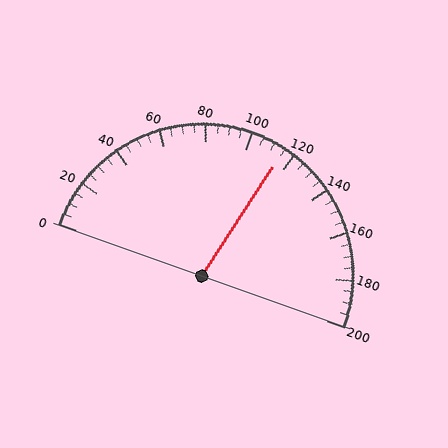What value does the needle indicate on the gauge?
The needle indicates approximately 115.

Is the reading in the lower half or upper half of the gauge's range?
The reading is in the upper half of the range (0 to 200).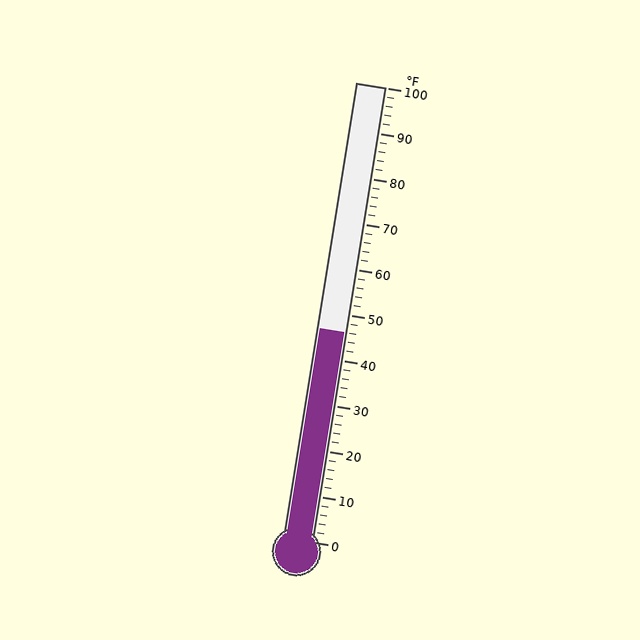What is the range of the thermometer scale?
The thermometer scale ranges from 0°F to 100°F.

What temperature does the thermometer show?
The thermometer shows approximately 46°F.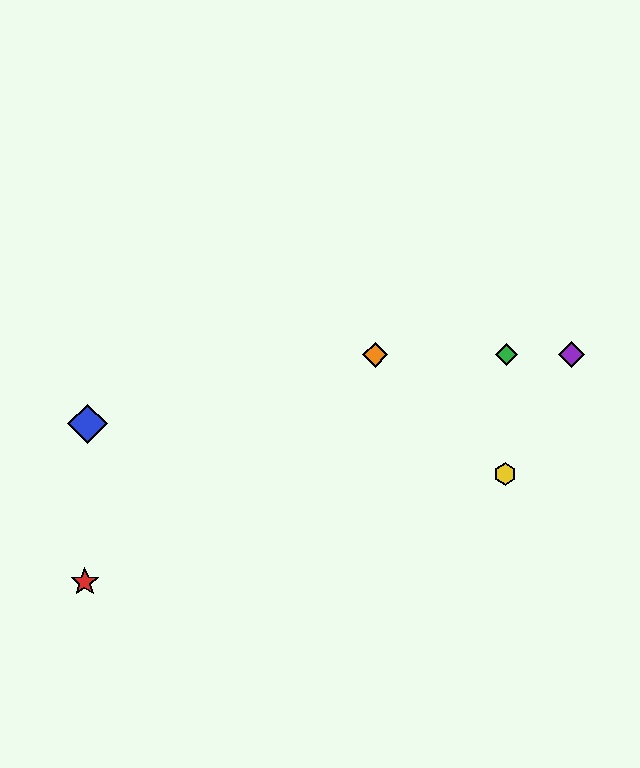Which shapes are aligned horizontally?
The green diamond, the purple diamond, the orange diamond are aligned horizontally.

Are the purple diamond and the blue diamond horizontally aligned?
No, the purple diamond is at y≈355 and the blue diamond is at y≈424.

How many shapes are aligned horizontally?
3 shapes (the green diamond, the purple diamond, the orange diamond) are aligned horizontally.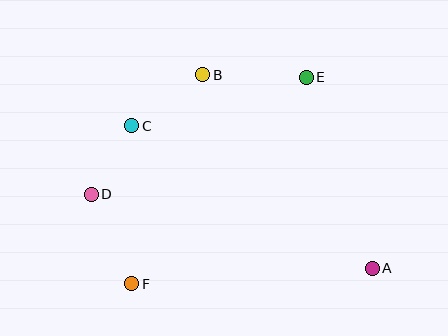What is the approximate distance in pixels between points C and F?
The distance between C and F is approximately 158 pixels.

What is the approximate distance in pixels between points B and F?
The distance between B and F is approximately 221 pixels.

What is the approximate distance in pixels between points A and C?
The distance between A and C is approximately 280 pixels.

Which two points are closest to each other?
Points C and D are closest to each other.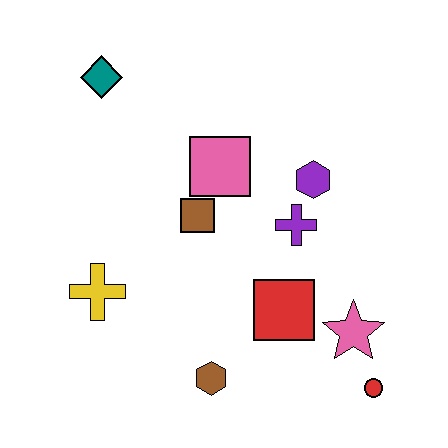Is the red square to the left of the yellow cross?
No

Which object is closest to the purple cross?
The purple hexagon is closest to the purple cross.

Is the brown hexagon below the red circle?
No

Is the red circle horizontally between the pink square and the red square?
No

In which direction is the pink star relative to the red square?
The pink star is to the right of the red square.